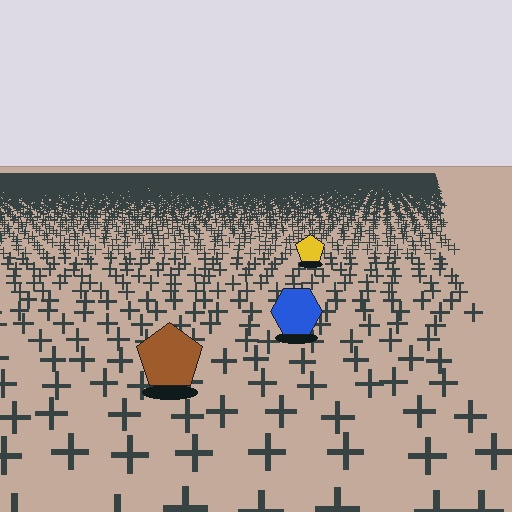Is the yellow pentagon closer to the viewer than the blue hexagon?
No. The blue hexagon is closer — you can tell from the texture gradient: the ground texture is coarser near it.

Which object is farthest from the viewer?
The yellow pentagon is farthest from the viewer. It appears smaller and the ground texture around it is denser.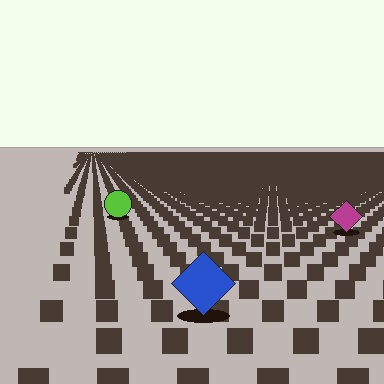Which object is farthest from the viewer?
The lime circle is farthest from the viewer. It appears smaller and the ground texture around it is denser.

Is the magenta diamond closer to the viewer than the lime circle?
Yes. The magenta diamond is closer — you can tell from the texture gradient: the ground texture is coarser near it.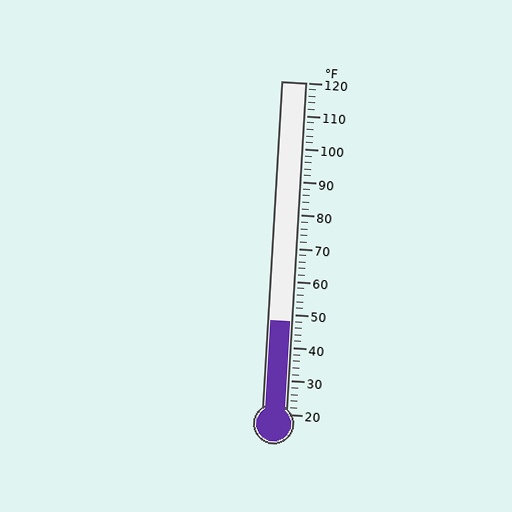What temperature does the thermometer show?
The thermometer shows approximately 48°F.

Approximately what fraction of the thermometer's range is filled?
The thermometer is filled to approximately 30% of its range.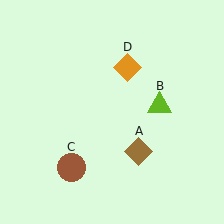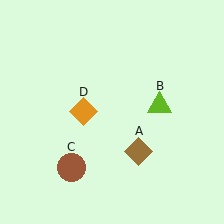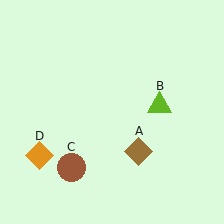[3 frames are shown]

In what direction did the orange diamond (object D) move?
The orange diamond (object D) moved down and to the left.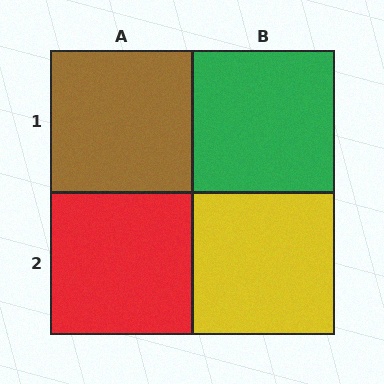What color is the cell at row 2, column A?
Red.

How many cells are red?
1 cell is red.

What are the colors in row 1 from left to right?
Brown, green.